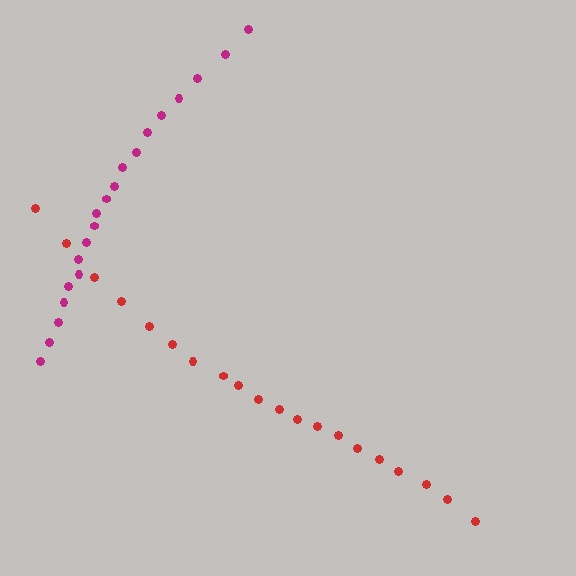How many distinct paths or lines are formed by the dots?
There are 2 distinct paths.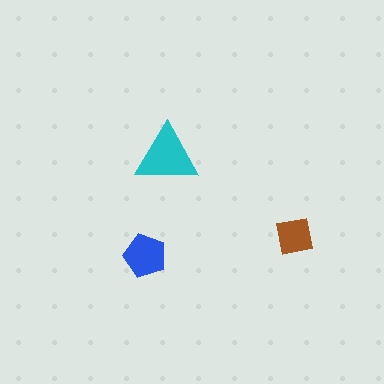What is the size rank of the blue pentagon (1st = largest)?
2nd.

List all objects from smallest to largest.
The brown square, the blue pentagon, the cyan triangle.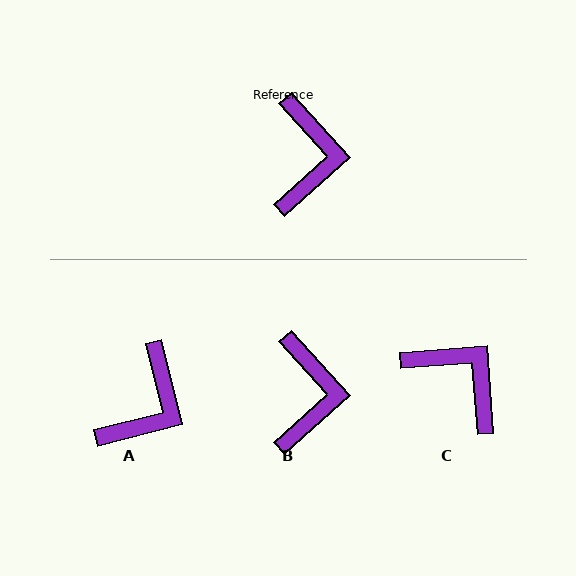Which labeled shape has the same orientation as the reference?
B.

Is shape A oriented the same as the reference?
No, it is off by about 28 degrees.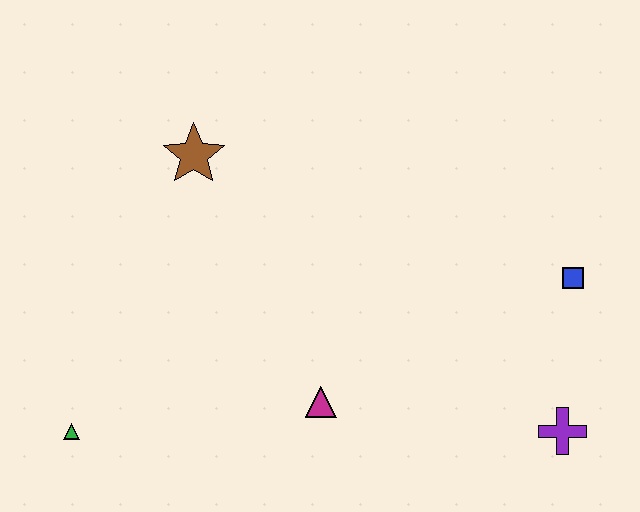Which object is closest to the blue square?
The purple cross is closest to the blue square.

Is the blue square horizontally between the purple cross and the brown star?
No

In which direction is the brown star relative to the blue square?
The brown star is to the left of the blue square.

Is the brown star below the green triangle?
No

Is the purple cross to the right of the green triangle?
Yes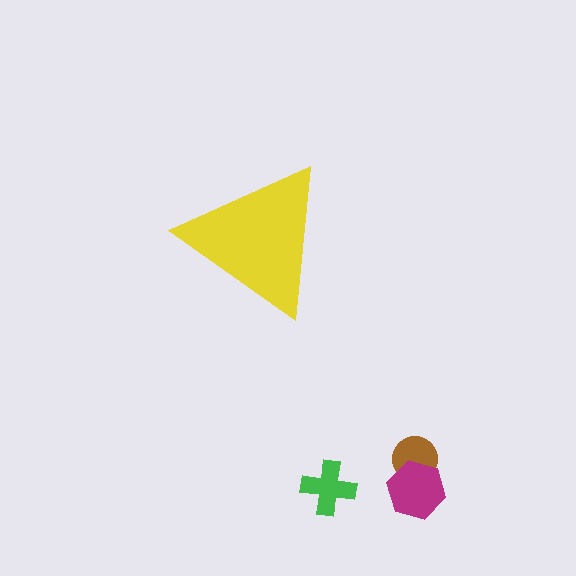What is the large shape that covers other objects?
A yellow triangle.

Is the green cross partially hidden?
No, the green cross is fully visible.